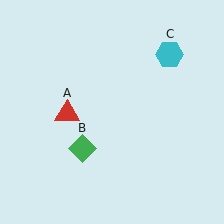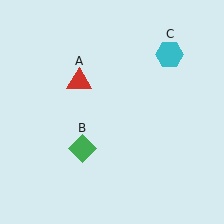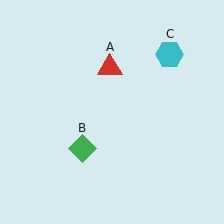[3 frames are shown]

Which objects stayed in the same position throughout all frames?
Green diamond (object B) and cyan hexagon (object C) remained stationary.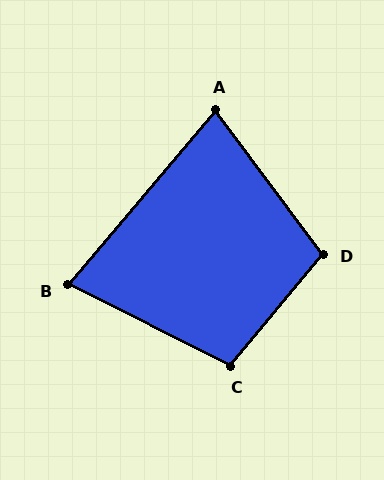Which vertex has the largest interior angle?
D, at approximately 103 degrees.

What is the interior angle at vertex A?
Approximately 77 degrees (acute).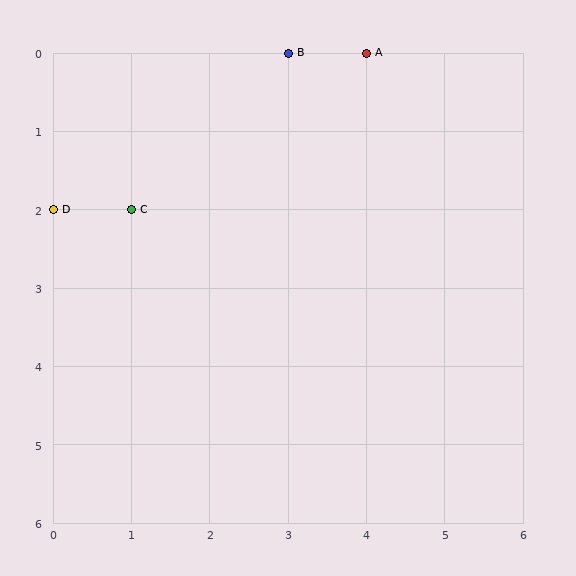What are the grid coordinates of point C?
Point C is at grid coordinates (1, 2).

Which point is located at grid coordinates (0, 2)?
Point D is at (0, 2).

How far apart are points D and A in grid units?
Points D and A are 4 columns and 2 rows apart (about 4.5 grid units diagonally).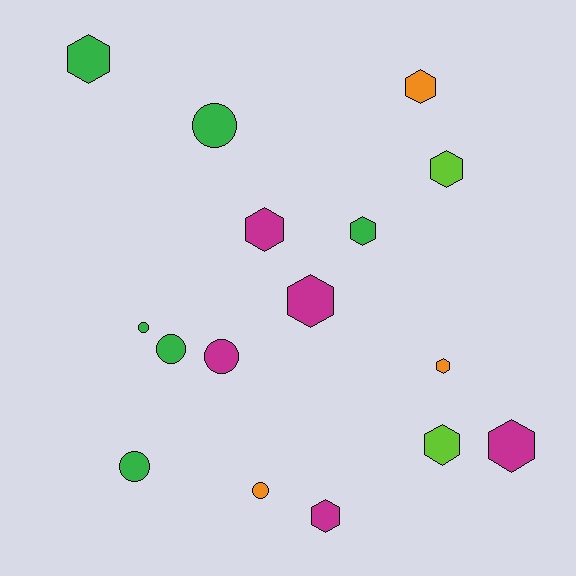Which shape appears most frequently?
Hexagon, with 10 objects.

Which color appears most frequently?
Green, with 6 objects.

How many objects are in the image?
There are 16 objects.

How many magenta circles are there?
There is 1 magenta circle.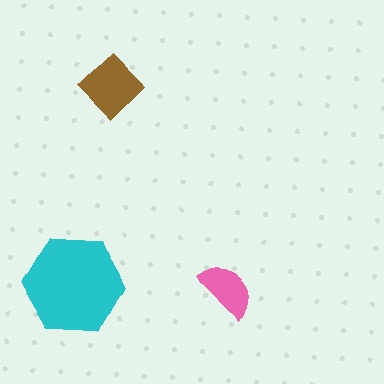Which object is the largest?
The cyan hexagon.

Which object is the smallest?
The pink semicircle.